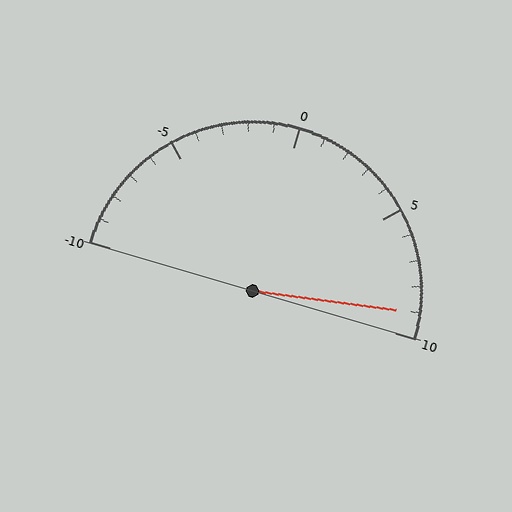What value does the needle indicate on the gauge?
The needle indicates approximately 9.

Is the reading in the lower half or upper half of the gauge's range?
The reading is in the upper half of the range (-10 to 10).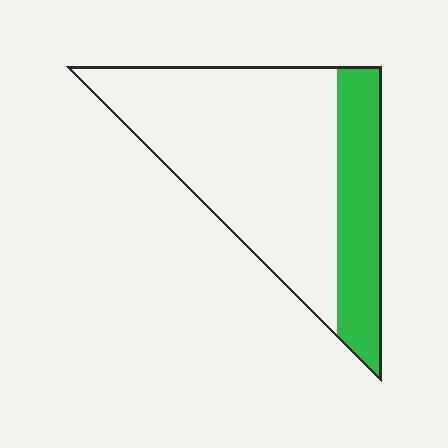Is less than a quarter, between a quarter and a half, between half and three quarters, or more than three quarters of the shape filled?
Between a quarter and a half.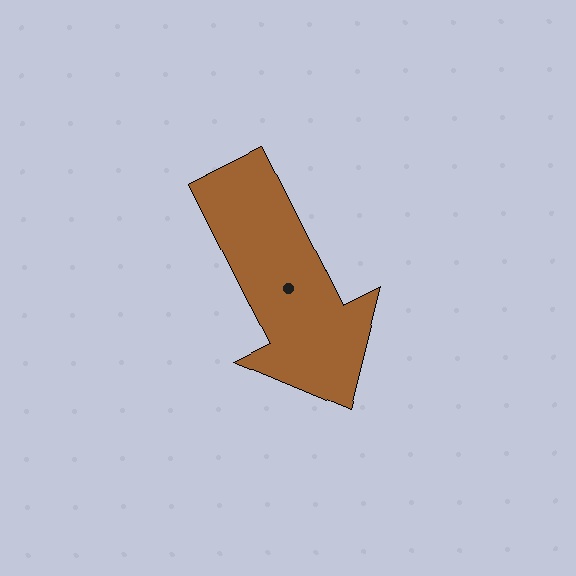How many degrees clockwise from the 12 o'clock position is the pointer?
Approximately 153 degrees.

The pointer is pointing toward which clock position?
Roughly 5 o'clock.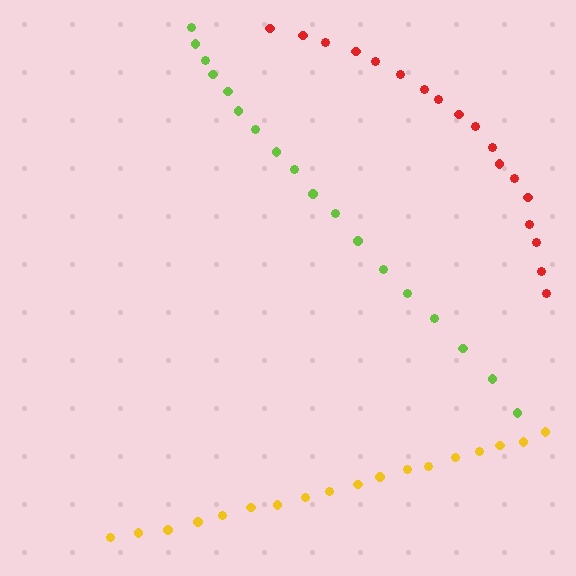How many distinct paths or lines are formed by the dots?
There are 3 distinct paths.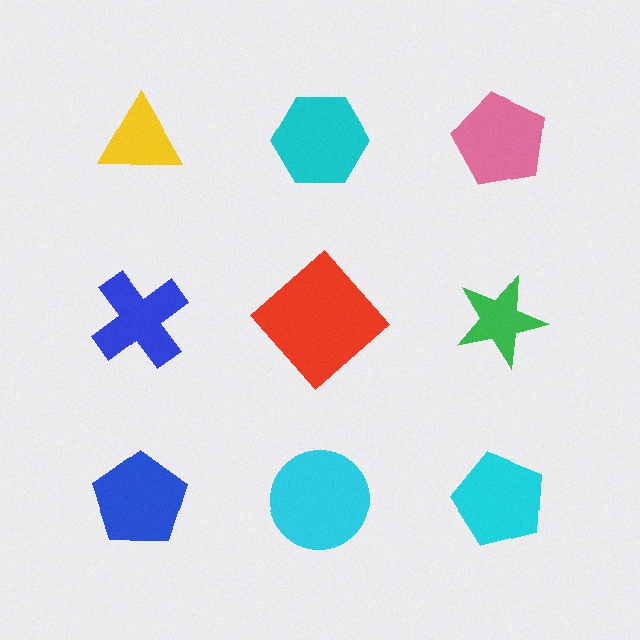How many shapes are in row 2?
3 shapes.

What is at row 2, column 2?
A red diamond.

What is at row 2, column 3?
A green star.